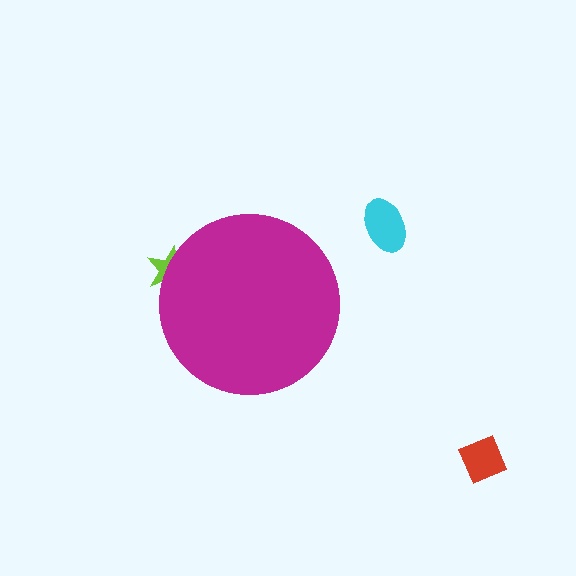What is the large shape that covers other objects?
A magenta circle.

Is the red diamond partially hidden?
No, the red diamond is fully visible.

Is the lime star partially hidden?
Yes, the lime star is partially hidden behind the magenta circle.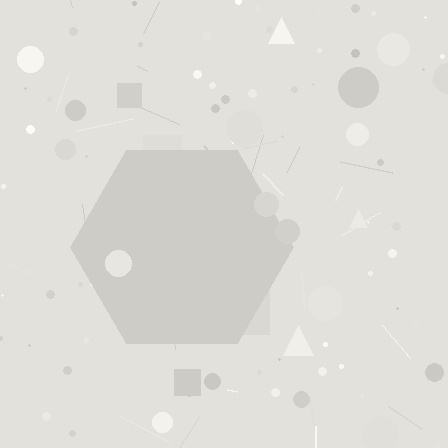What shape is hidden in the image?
A hexagon is hidden in the image.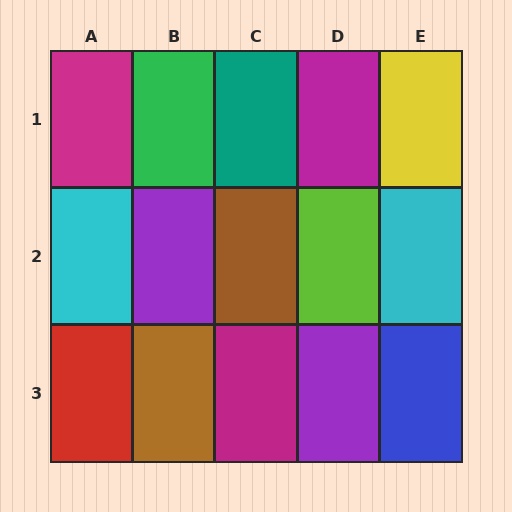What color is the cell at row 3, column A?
Red.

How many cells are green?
1 cell is green.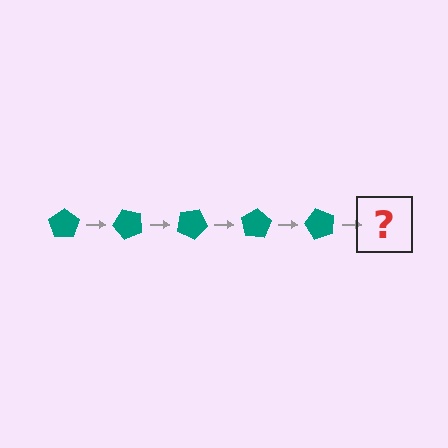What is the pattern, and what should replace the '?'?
The pattern is that the pentagon rotates 50 degrees each step. The '?' should be a teal pentagon rotated 250 degrees.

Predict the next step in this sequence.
The next step is a teal pentagon rotated 250 degrees.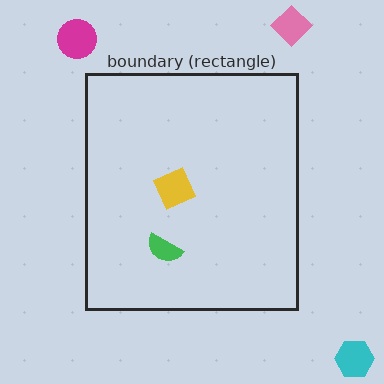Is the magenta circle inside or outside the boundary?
Outside.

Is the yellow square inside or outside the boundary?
Inside.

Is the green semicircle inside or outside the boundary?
Inside.